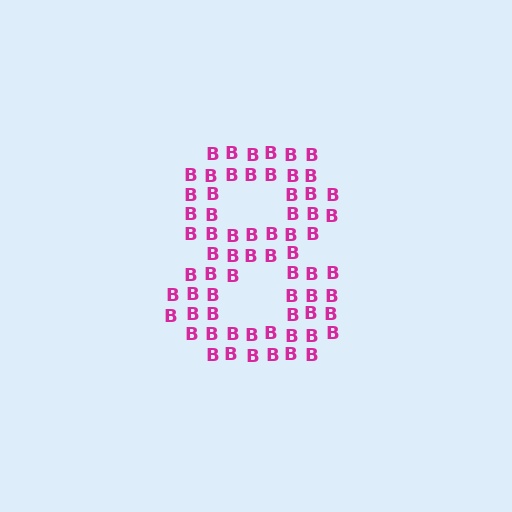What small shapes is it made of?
It is made of small letter B's.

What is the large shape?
The large shape is the digit 8.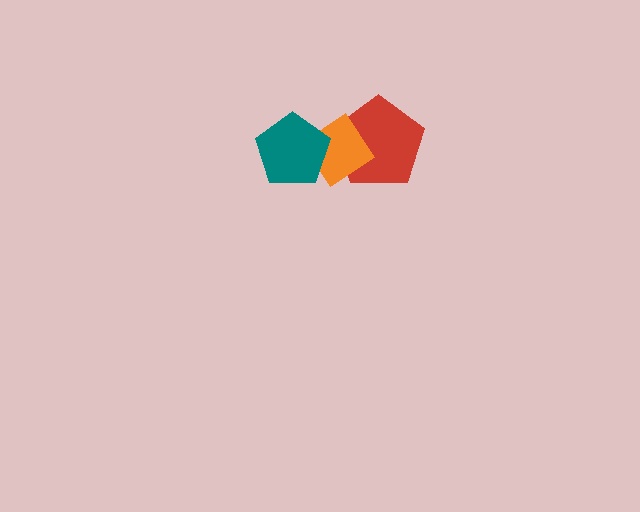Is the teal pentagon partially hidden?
No, no other shape covers it.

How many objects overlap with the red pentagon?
1 object overlaps with the red pentagon.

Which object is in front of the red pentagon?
The orange diamond is in front of the red pentagon.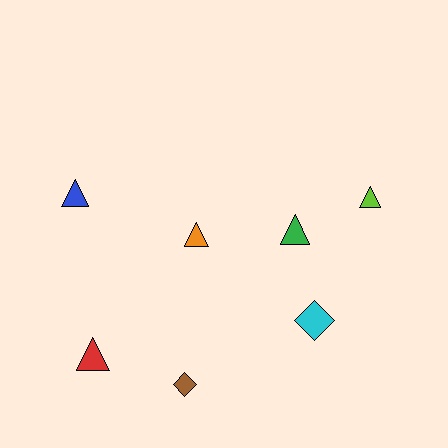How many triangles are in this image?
There are 5 triangles.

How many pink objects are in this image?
There are no pink objects.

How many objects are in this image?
There are 7 objects.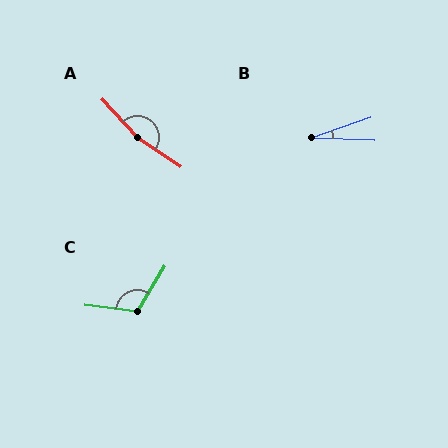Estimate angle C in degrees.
Approximately 115 degrees.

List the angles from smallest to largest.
B (21°), C (115°), A (166°).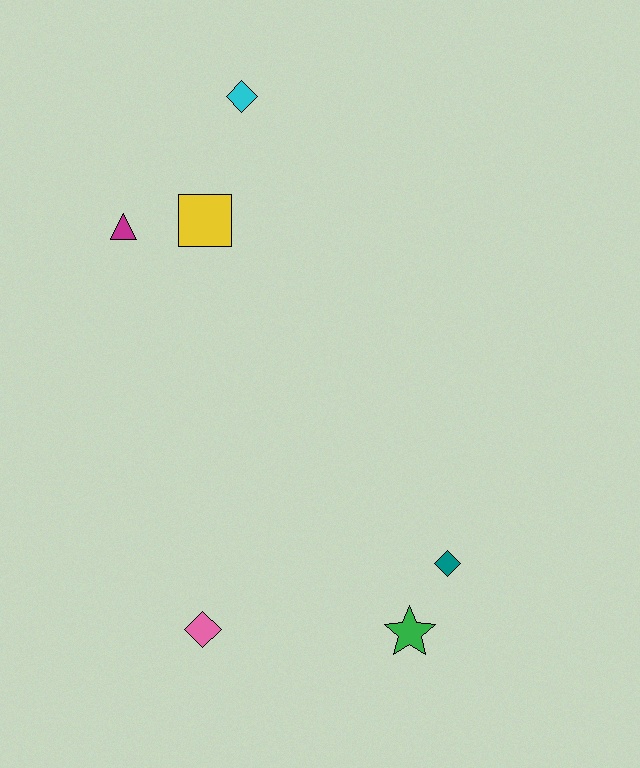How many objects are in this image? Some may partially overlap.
There are 6 objects.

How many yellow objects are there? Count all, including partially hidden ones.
There is 1 yellow object.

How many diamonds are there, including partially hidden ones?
There are 3 diamonds.